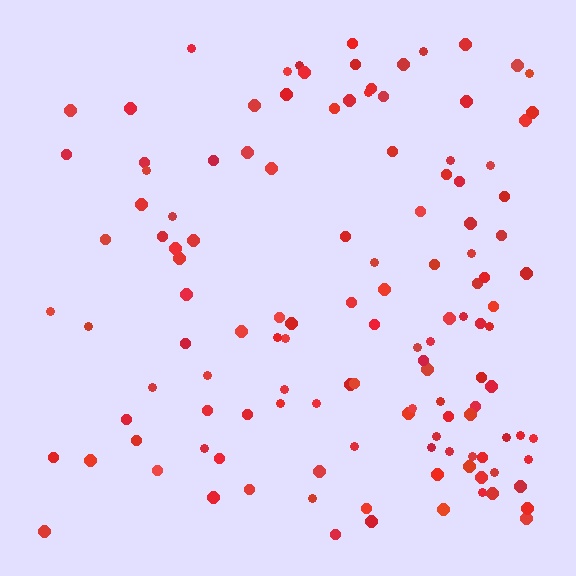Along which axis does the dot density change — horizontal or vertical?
Horizontal.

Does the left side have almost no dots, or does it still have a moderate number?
Still a moderate number, just noticeably fewer than the right.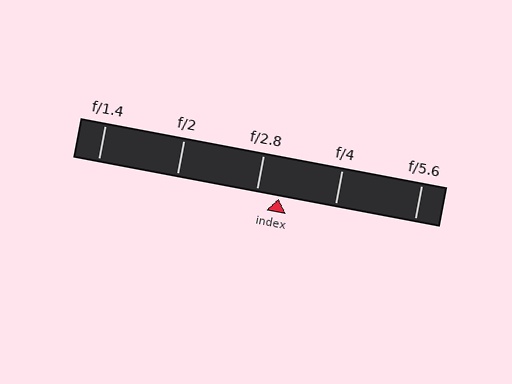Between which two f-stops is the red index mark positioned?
The index mark is between f/2.8 and f/4.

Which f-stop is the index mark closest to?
The index mark is closest to f/2.8.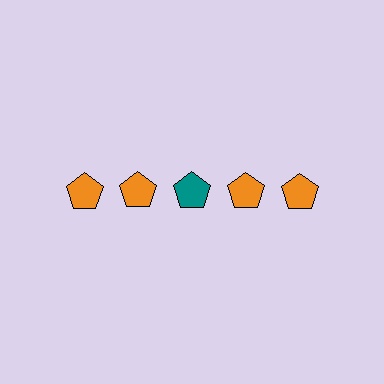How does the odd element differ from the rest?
It has a different color: teal instead of orange.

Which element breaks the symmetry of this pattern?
The teal pentagon in the top row, center column breaks the symmetry. All other shapes are orange pentagons.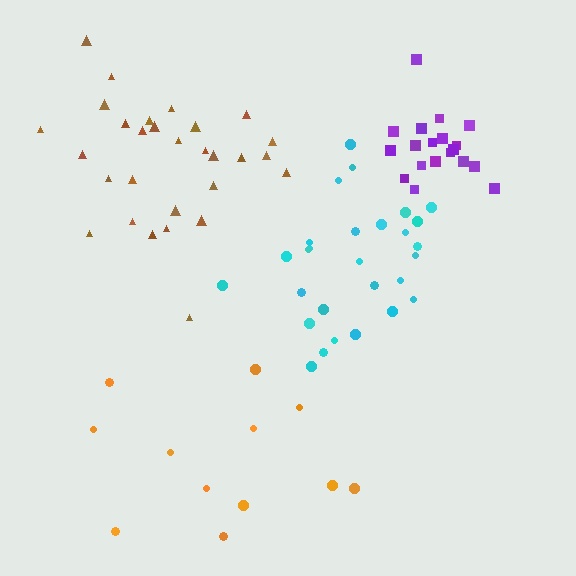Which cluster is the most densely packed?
Purple.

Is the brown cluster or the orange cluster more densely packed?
Brown.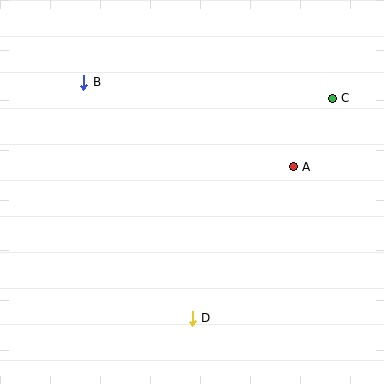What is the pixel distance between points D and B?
The distance between D and B is 260 pixels.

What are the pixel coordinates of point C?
Point C is at (332, 98).